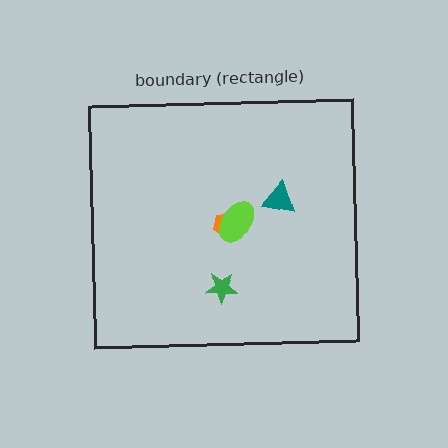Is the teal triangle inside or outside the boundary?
Inside.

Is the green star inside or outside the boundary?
Inside.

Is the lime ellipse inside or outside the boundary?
Inside.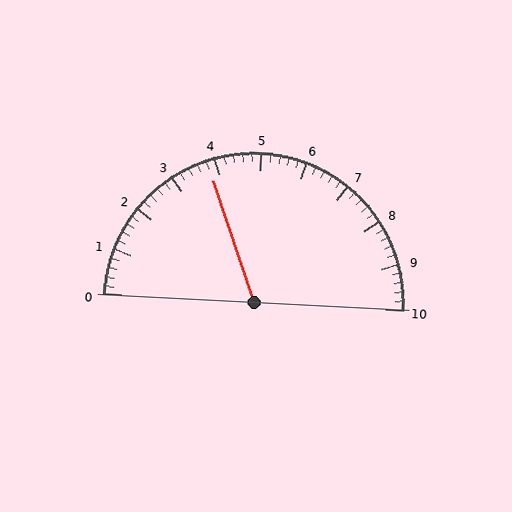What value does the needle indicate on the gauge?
The needle indicates approximately 3.8.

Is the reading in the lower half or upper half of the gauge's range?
The reading is in the lower half of the range (0 to 10).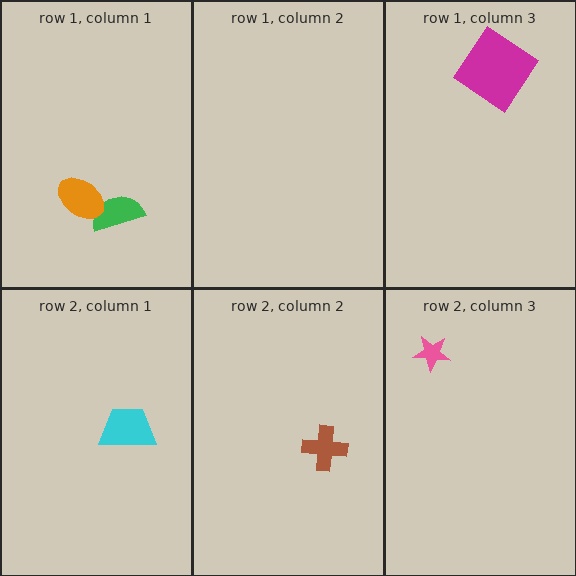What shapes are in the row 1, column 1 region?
The green semicircle, the orange ellipse.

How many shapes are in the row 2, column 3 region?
1.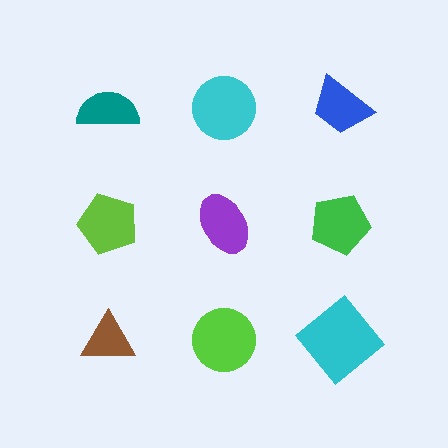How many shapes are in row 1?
3 shapes.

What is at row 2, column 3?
A green pentagon.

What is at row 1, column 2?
A cyan circle.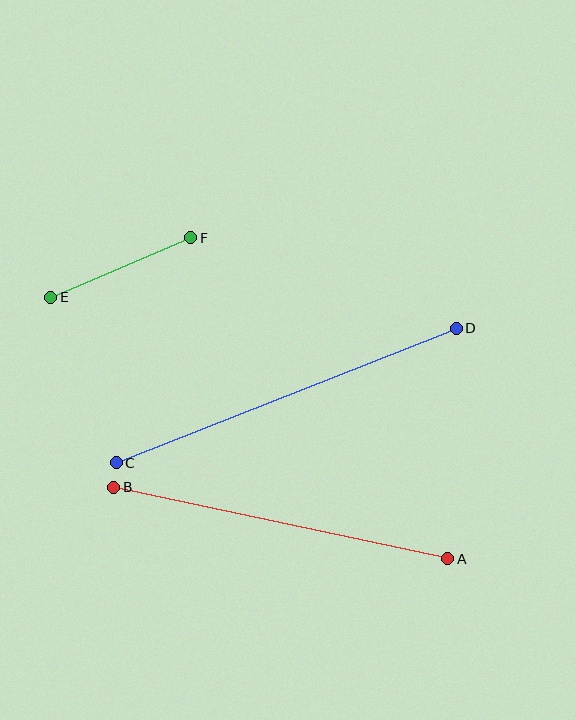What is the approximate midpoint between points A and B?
The midpoint is at approximately (281, 523) pixels.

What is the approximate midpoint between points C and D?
The midpoint is at approximately (286, 395) pixels.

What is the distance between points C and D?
The distance is approximately 365 pixels.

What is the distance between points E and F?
The distance is approximately 152 pixels.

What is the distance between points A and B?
The distance is approximately 341 pixels.